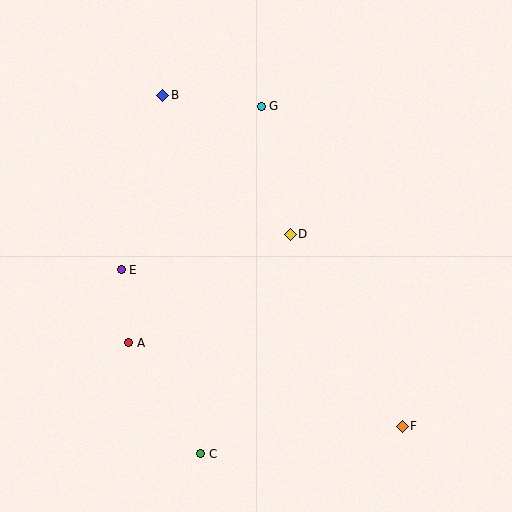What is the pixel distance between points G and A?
The distance between G and A is 271 pixels.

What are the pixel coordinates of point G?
Point G is at (261, 106).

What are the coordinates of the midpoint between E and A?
The midpoint between E and A is at (125, 306).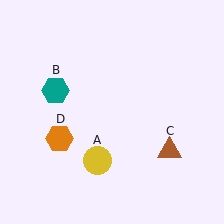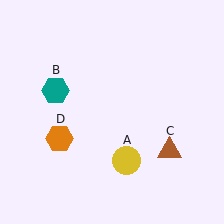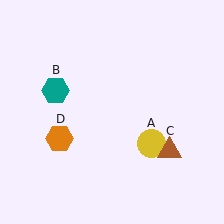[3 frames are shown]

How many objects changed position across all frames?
1 object changed position: yellow circle (object A).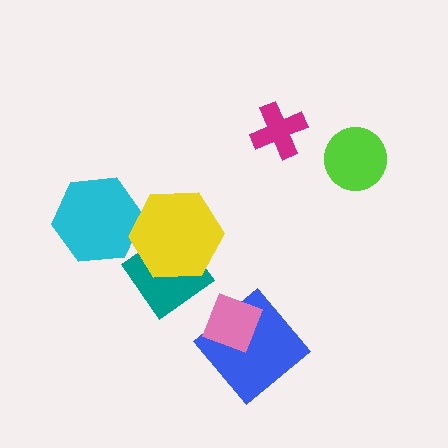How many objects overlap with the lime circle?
0 objects overlap with the lime circle.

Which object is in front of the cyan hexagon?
The yellow hexagon is in front of the cyan hexagon.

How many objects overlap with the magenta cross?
0 objects overlap with the magenta cross.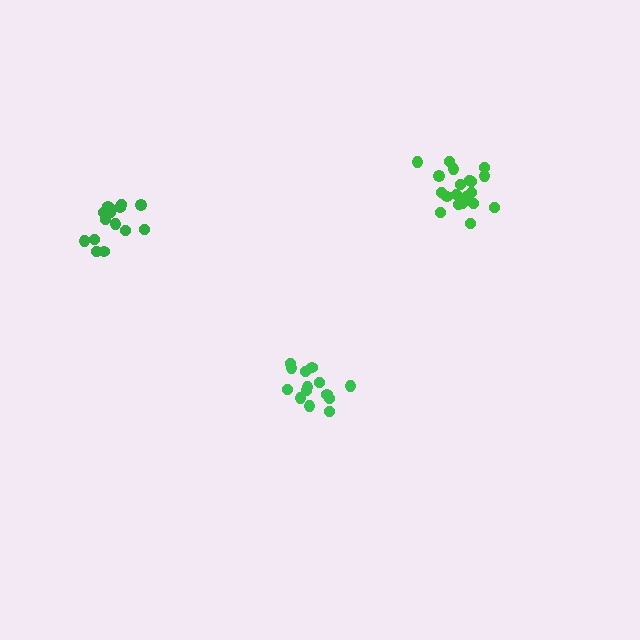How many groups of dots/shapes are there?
There are 3 groups.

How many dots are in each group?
Group 1: 15 dots, Group 2: 14 dots, Group 3: 20 dots (49 total).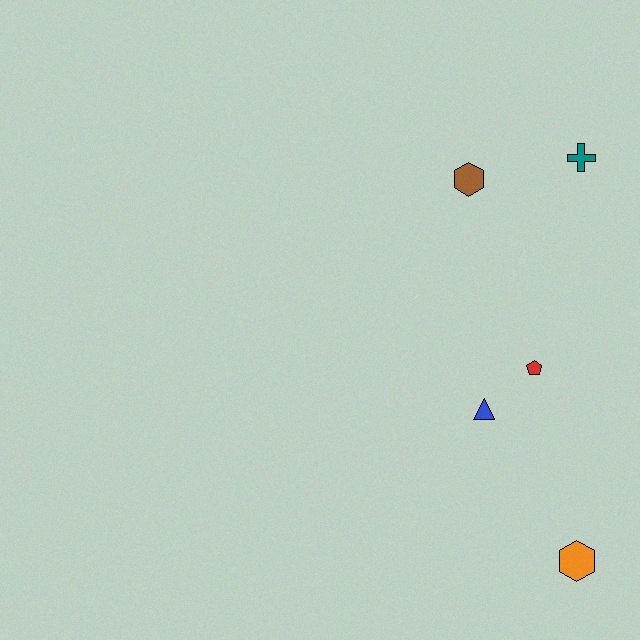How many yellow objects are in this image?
There are no yellow objects.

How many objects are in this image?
There are 5 objects.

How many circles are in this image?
There are no circles.